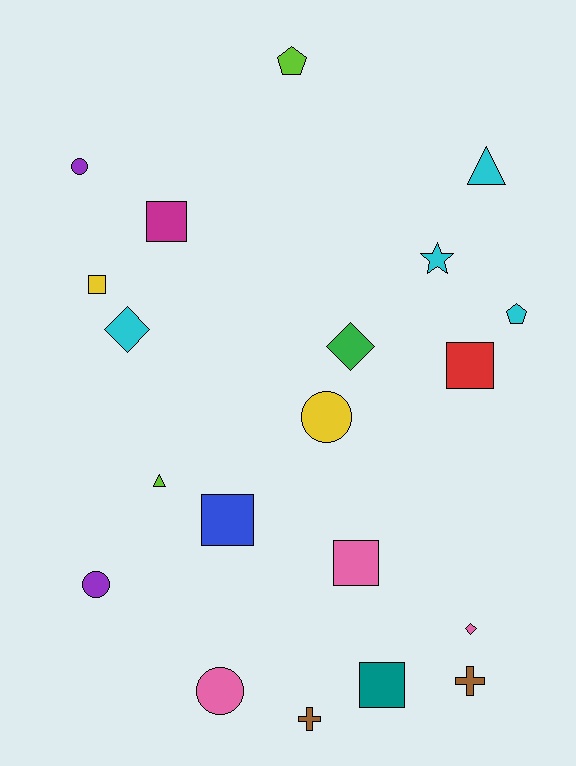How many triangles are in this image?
There are 2 triangles.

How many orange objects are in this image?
There are no orange objects.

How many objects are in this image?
There are 20 objects.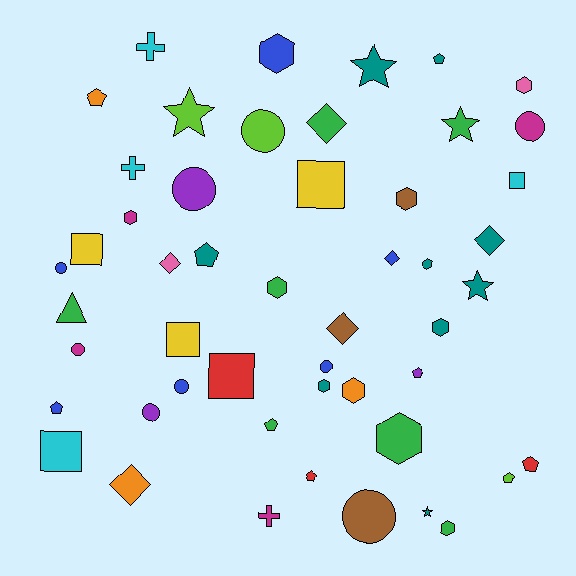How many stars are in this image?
There are 5 stars.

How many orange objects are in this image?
There are 3 orange objects.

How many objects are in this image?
There are 50 objects.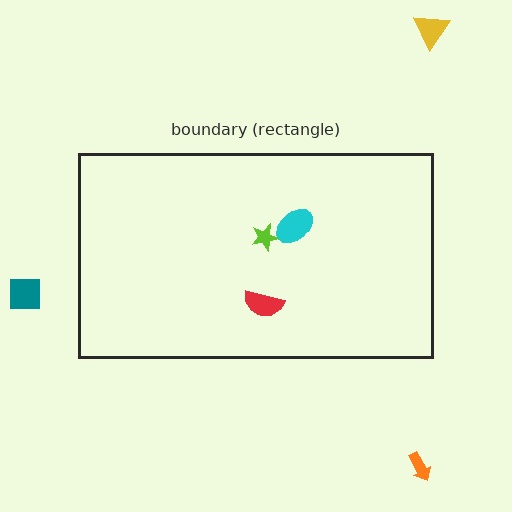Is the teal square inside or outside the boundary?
Outside.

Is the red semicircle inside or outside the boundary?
Inside.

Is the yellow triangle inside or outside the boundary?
Outside.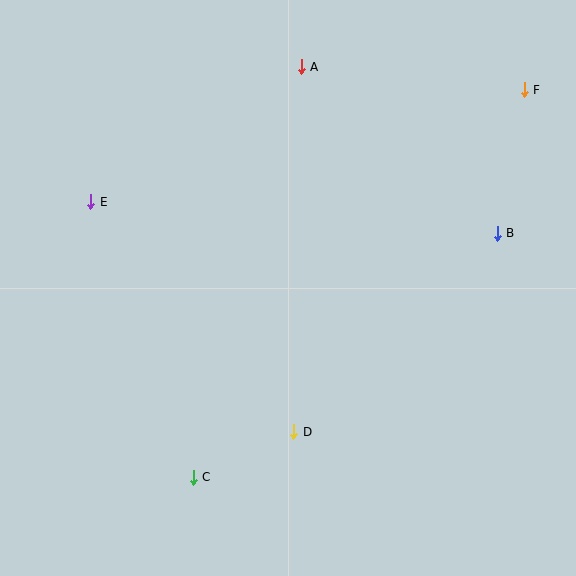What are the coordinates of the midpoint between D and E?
The midpoint between D and E is at (192, 317).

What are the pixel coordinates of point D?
Point D is at (294, 432).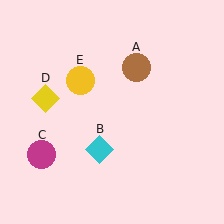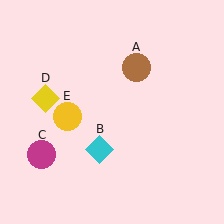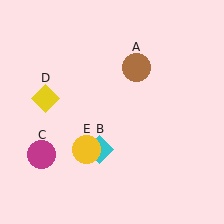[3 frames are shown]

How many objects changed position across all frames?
1 object changed position: yellow circle (object E).